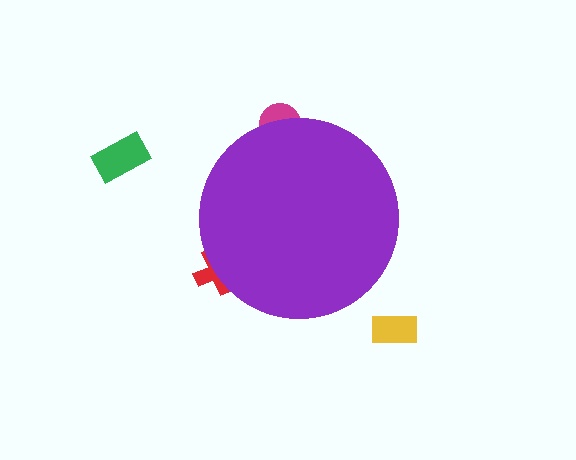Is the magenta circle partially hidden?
Yes, the magenta circle is partially hidden behind the purple circle.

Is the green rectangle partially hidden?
No, the green rectangle is fully visible.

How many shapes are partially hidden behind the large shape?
2 shapes are partially hidden.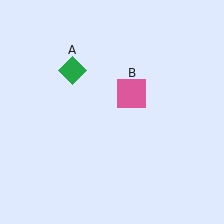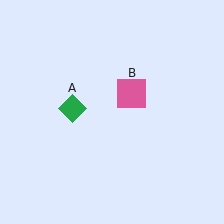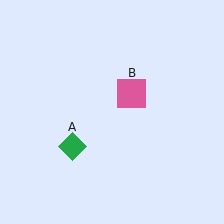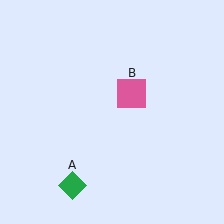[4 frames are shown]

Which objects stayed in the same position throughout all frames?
Pink square (object B) remained stationary.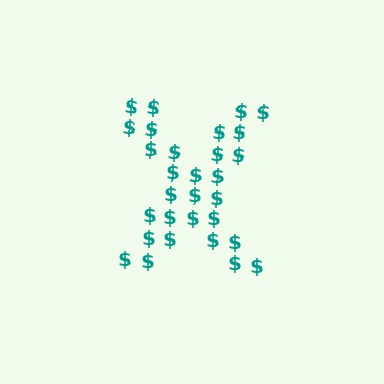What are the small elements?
The small elements are dollar signs.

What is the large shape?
The large shape is the letter X.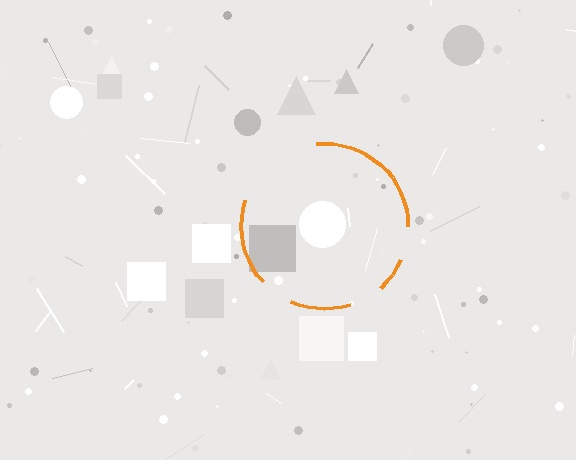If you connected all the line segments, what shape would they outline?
They would outline a circle.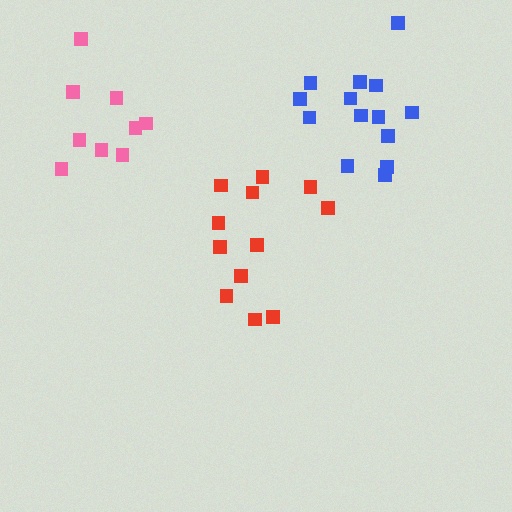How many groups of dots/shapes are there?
There are 3 groups.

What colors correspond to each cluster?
The clusters are colored: red, pink, blue.